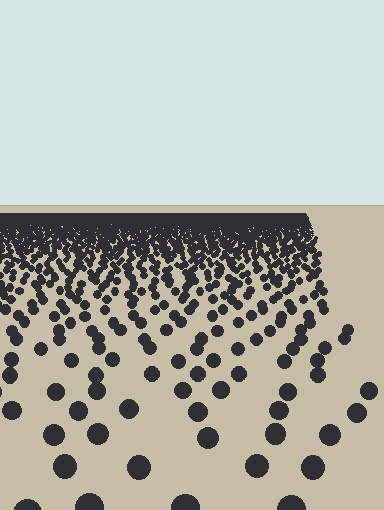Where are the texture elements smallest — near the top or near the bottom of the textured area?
Near the top.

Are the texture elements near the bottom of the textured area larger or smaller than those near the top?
Larger. Near the bottom, elements are closer to the viewer and appear at a bigger on-screen size.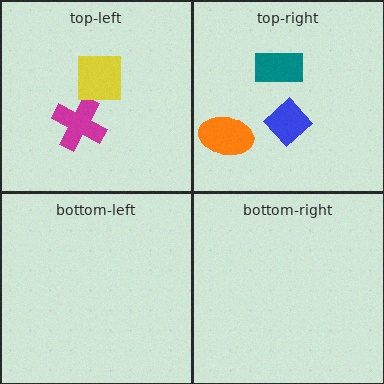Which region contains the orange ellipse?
The top-right region.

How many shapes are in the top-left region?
2.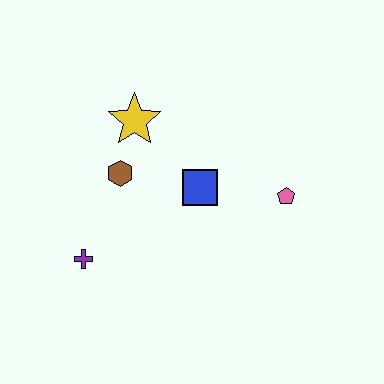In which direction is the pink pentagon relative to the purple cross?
The pink pentagon is to the right of the purple cross.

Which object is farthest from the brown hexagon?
The pink pentagon is farthest from the brown hexagon.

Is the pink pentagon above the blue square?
No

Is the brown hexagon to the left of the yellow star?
Yes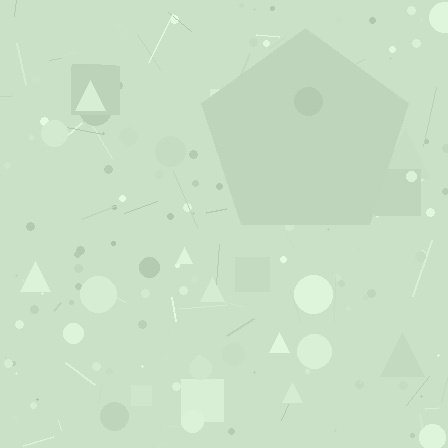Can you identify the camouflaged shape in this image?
The camouflaged shape is a pentagon.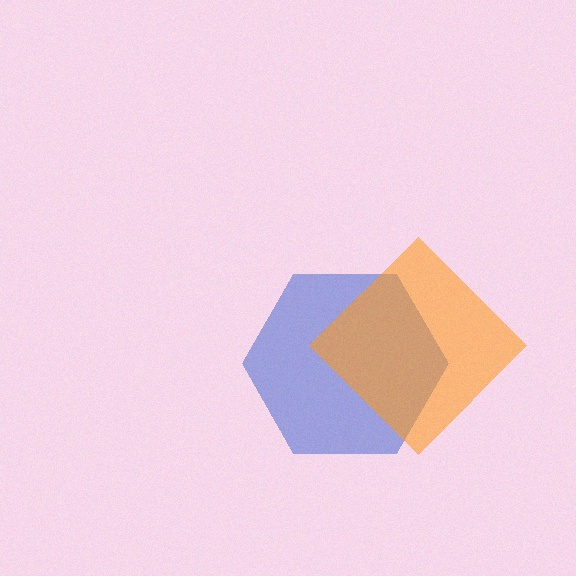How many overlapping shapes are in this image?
There are 2 overlapping shapes in the image.